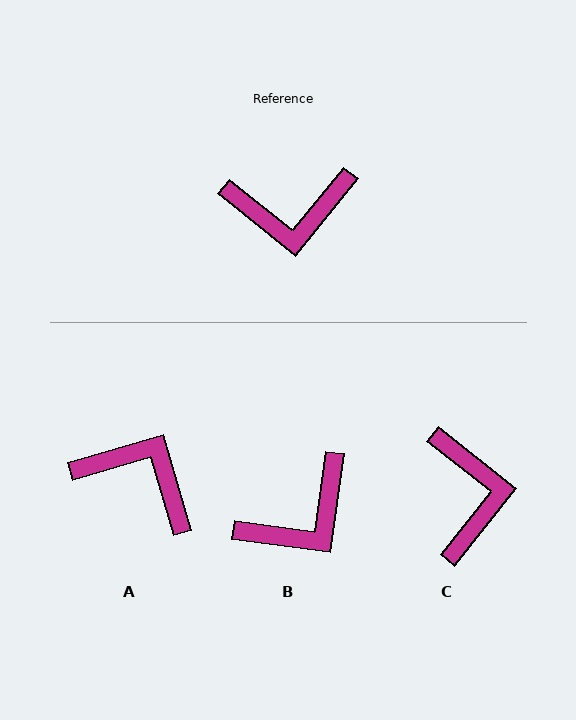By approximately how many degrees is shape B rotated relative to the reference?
Approximately 31 degrees counter-clockwise.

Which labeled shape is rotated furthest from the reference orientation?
A, about 145 degrees away.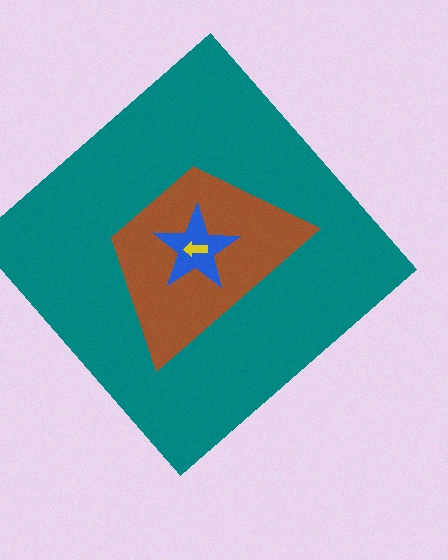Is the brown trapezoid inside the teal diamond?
Yes.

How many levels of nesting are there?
4.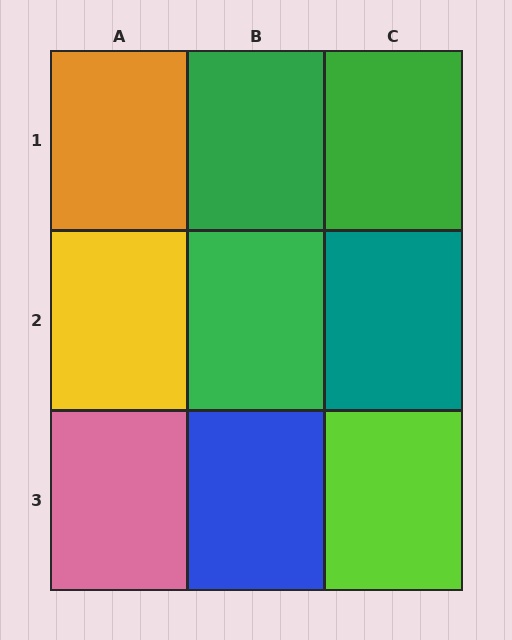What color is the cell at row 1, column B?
Green.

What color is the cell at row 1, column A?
Orange.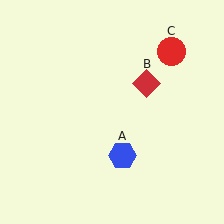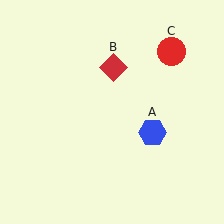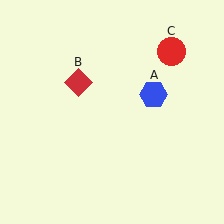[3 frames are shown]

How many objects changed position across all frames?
2 objects changed position: blue hexagon (object A), red diamond (object B).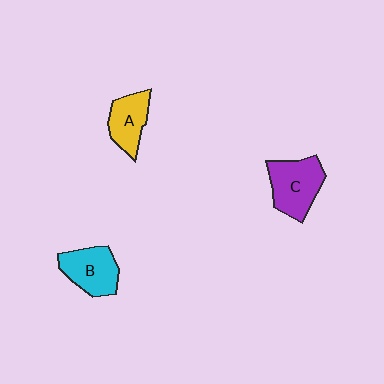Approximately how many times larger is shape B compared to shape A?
Approximately 1.2 times.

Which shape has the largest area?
Shape C (purple).